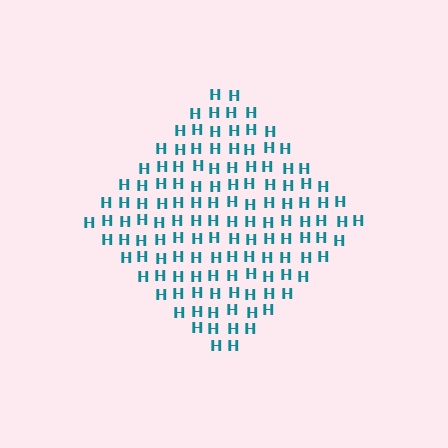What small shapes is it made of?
It is made of small letter H's.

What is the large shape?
The large shape is a diamond.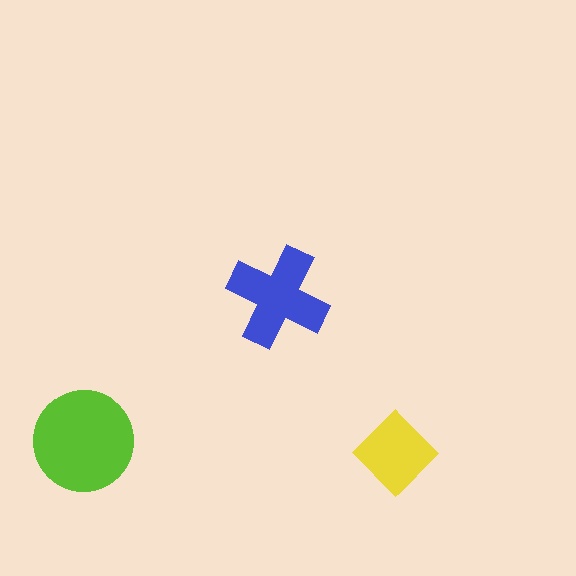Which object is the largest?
The lime circle.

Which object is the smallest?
The yellow diamond.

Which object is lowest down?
The yellow diamond is bottommost.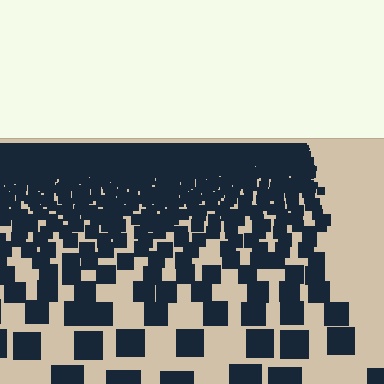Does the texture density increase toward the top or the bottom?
Density increases toward the top.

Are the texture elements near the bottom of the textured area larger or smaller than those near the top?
Larger. Near the bottom, elements are closer to the viewer and appear at a bigger on-screen size.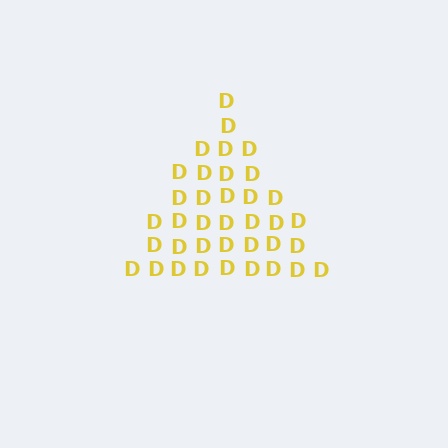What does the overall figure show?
The overall figure shows a triangle.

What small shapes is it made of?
It is made of small letter D's.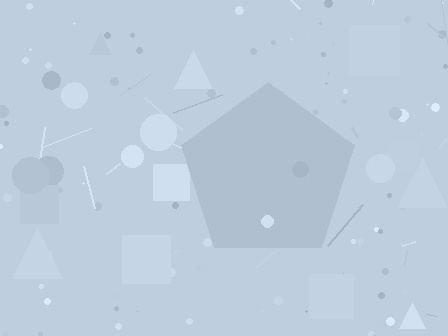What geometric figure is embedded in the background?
A pentagon is embedded in the background.